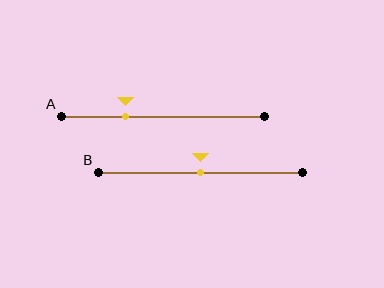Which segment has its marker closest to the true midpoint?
Segment B has its marker closest to the true midpoint.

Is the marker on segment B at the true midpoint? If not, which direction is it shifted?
Yes, the marker on segment B is at the true midpoint.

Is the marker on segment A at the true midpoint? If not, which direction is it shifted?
No, the marker on segment A is shifted to the left by about 18% of the segment length.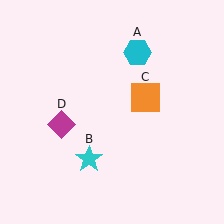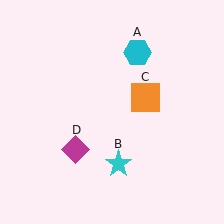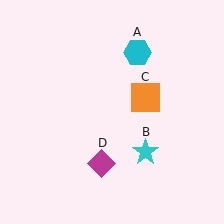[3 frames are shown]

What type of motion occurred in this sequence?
The cyan star (object B), magenta diamond (object D) rotated counterclockwise around the center of the scene.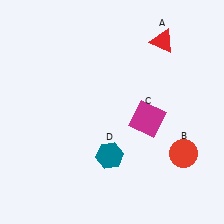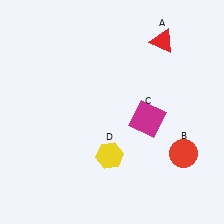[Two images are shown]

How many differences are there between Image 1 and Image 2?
There is 1 difference between the two images.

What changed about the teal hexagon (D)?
In Image 1, D is teal. In Image 2, it changed to yellow.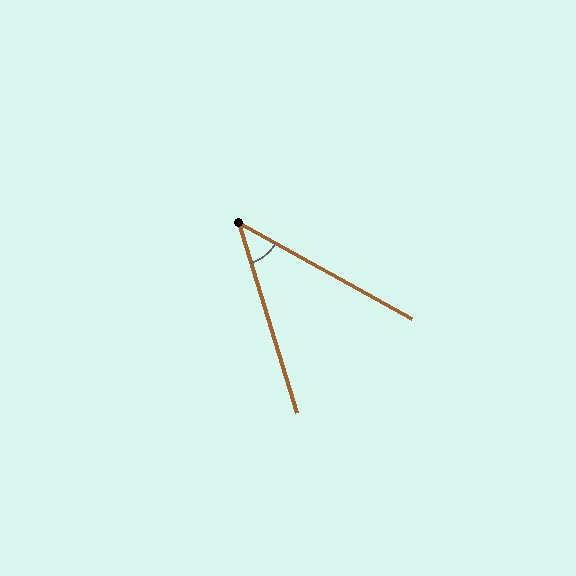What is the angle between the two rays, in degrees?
Approximately 44 degrees.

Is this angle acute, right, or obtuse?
It is acute.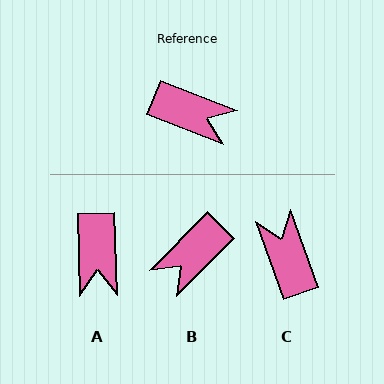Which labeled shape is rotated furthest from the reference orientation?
C, about 131 degrees away.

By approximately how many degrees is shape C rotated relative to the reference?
Approximately 131 degrees counter-clockwise.